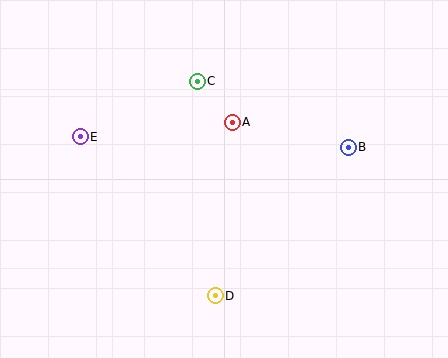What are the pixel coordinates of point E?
Point E is at (80, 137).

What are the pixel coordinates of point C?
Point C is at (197, 81).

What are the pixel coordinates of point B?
Point B is at (348, 147).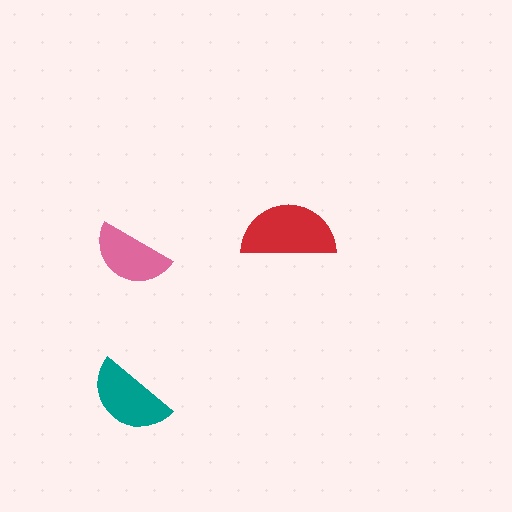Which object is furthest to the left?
The teal semicircle is leftmost.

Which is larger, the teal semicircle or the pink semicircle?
The teal one.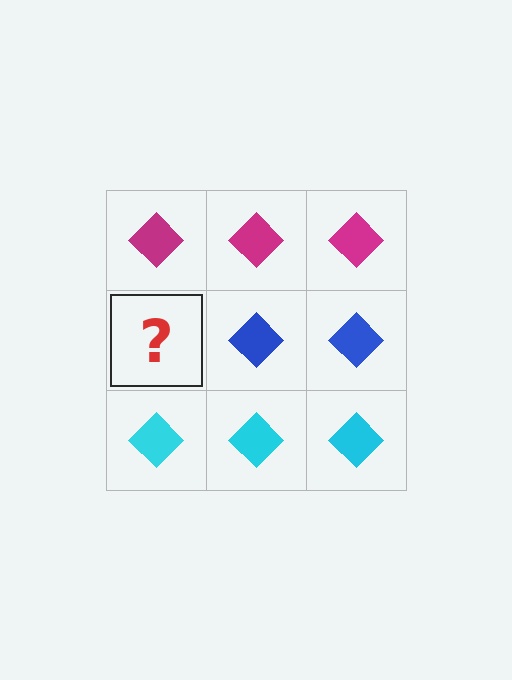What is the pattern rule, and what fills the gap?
The rule is that each row has a consistent color. The gap should be filled with a blue diamond.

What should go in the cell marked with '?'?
The missing cell should contain a blue diamond.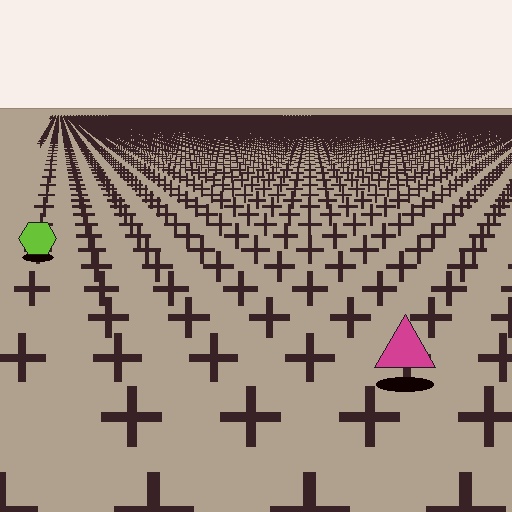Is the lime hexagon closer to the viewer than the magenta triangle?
No. The magenta triangle is closer — you can tell from the texture gradient: the ground texture is coarser near it.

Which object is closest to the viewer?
The magenta triangle is closest. The texture marks near it are larger and more spread out.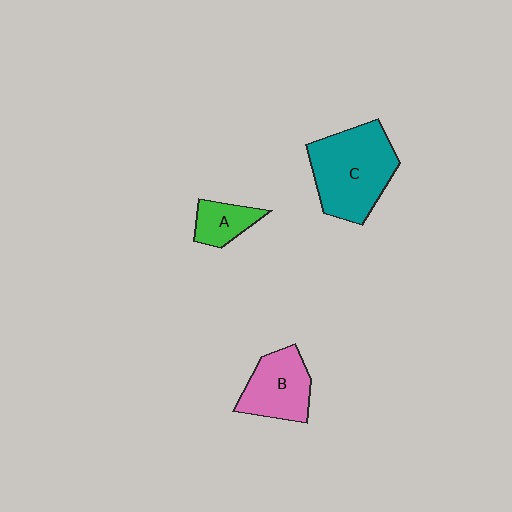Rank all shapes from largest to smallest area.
From largest to smallest: C (teal), B (pink), A (green).